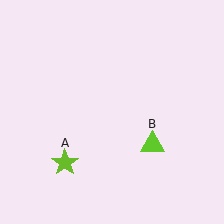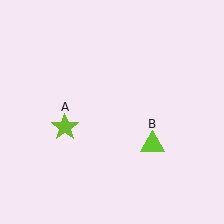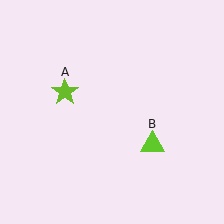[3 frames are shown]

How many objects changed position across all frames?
1 object changed position: lime star (object A).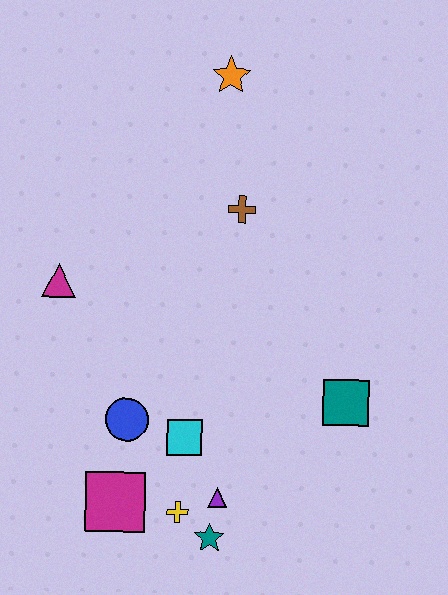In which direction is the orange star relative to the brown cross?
The orange star is above the brown cross.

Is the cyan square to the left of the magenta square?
No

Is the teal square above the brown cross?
No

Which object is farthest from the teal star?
The orange star is farthest from the teal star.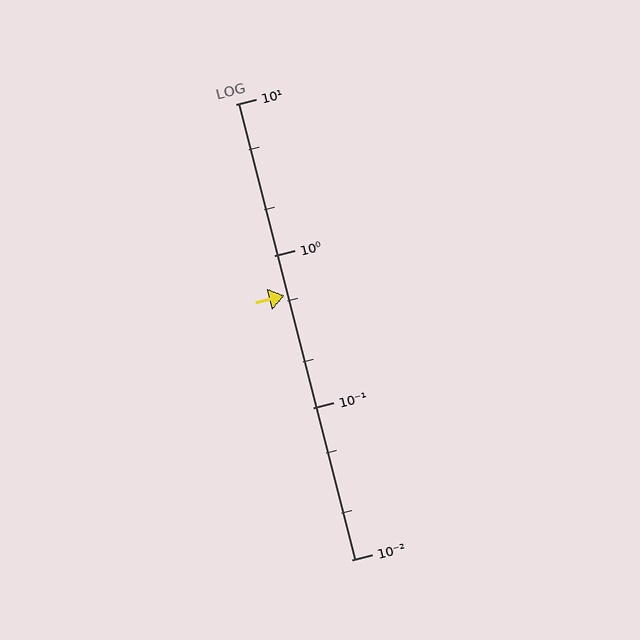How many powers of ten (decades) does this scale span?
The scale spans 3 decades, from 0.01 to 10.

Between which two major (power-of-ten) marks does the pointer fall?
The pointer is between 0.1 and 1.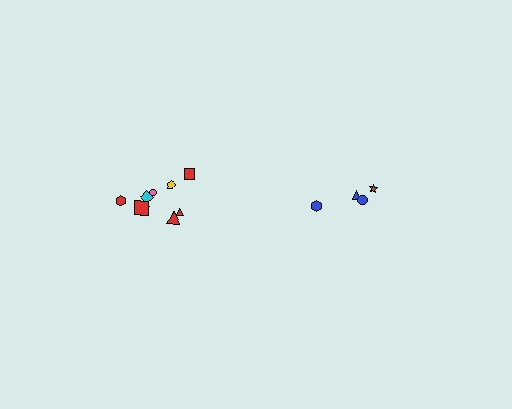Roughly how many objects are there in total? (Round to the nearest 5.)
Roughly 15 objects in total.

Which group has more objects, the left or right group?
The left group.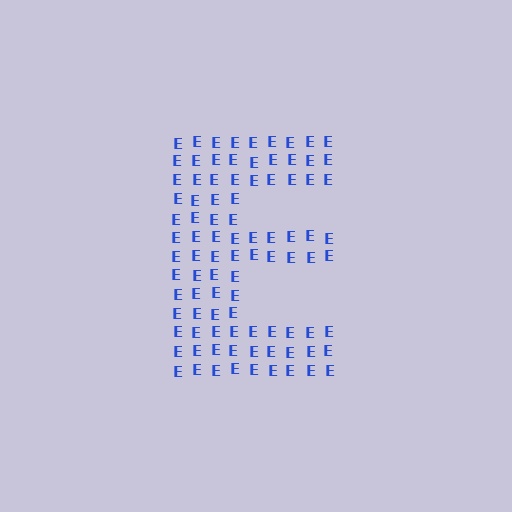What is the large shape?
The large shape is the letter E.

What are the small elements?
The small elements are letter E's.